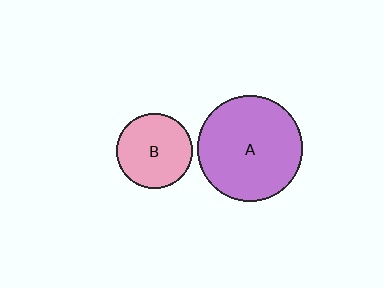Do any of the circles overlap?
No, none of the circles overlap.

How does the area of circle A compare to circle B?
Approximately 1.9 times.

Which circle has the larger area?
Circle A (purple).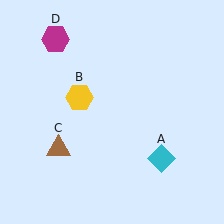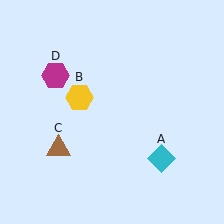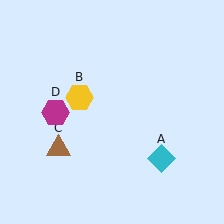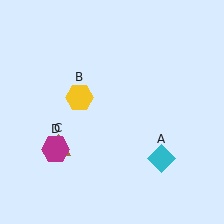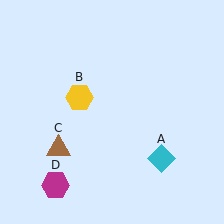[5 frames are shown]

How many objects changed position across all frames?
1 object changed position: magenta hexagon (object D).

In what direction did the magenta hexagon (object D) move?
The magenta hexagon (object D) moved down.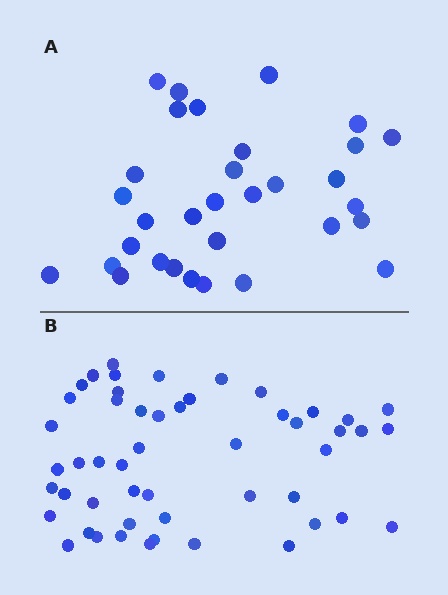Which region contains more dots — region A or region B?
Region B (the bottom region) has more dots.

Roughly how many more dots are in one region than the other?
Region B has approximately 20 more dots than region A.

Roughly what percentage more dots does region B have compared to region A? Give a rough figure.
About 60% more.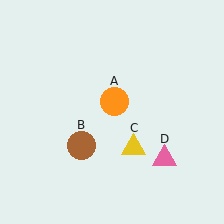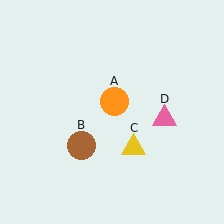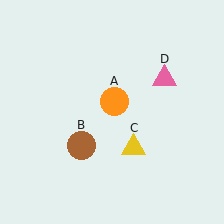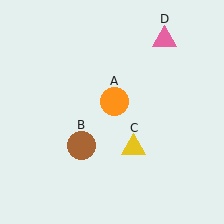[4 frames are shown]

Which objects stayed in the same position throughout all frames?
Orange circle (object A) and brown circle (object B) and yellow triangle (object C) remained stationary.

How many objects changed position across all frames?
1 object changed position: pink triangle (object D).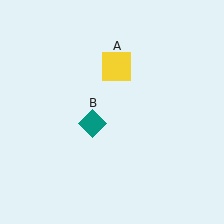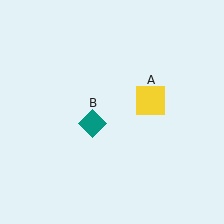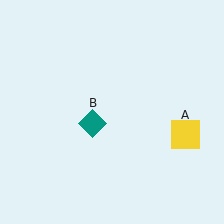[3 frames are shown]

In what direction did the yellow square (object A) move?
The yellow square (object A) moved down and to the right.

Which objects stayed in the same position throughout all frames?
Teal diamond (object B) remained stationary.